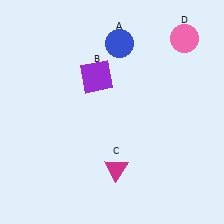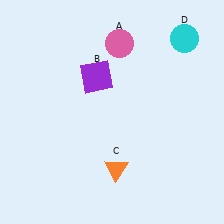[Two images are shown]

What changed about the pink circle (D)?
In Image 1, D is pink. In Image 2, it changed to cyan.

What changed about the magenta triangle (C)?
In Image 1, C is magenta. In Image 2, it changed to orange.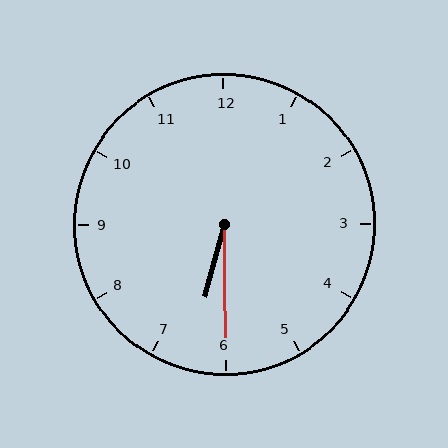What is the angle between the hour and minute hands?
Approximately 15 degrees.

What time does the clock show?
6:30.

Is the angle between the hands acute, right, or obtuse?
It is acute.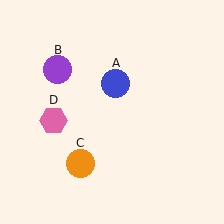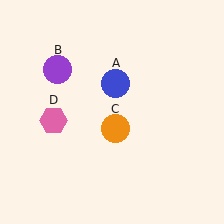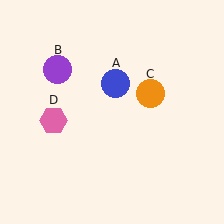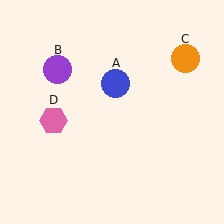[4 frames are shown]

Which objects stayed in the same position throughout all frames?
Blue circle (object A) and purple circle (object B) and pink hexagon (object D) remained stationary.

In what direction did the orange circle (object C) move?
The orange circle (object C) moved up and to the right.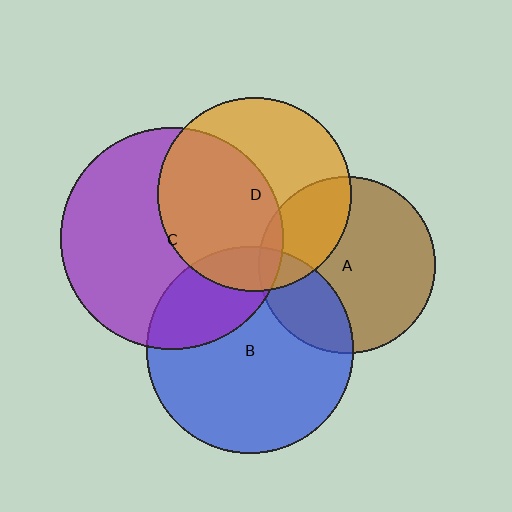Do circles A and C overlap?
Yes.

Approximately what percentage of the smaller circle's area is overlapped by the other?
Approximately 5%.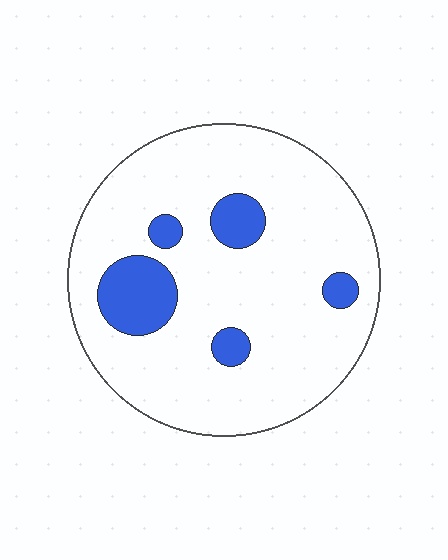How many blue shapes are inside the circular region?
5.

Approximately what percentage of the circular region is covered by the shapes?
Approximately 15%.